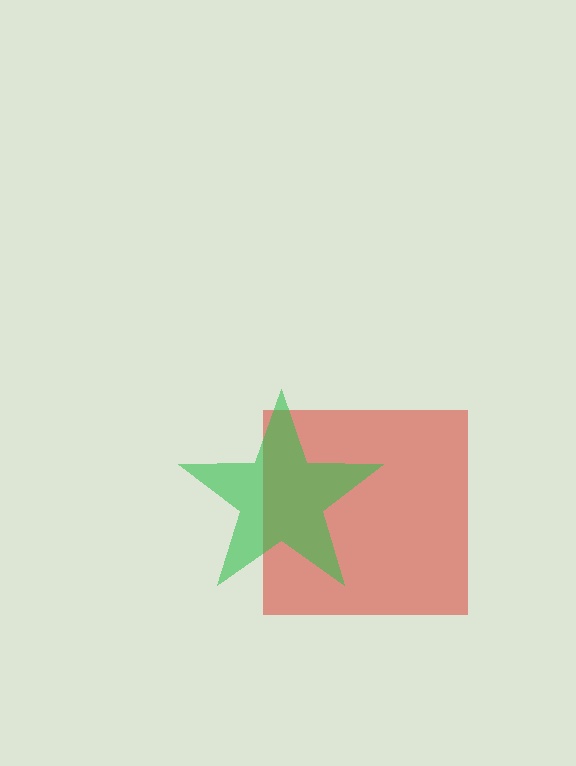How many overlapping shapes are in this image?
There are 2 overlapping shapes in the image.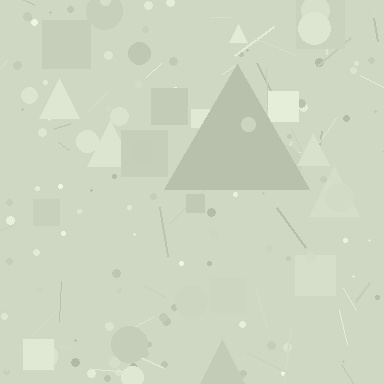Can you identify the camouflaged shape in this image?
The camouflaged shape is a triangle.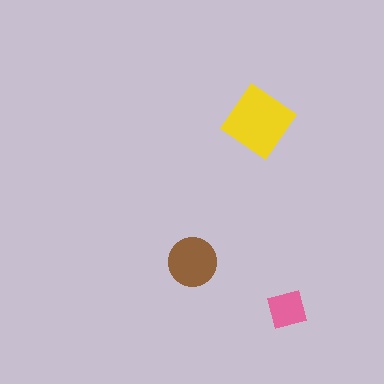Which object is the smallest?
The pink square.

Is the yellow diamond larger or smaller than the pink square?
Larger.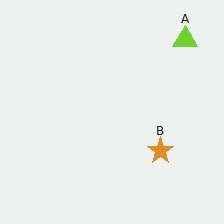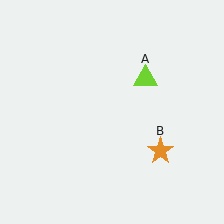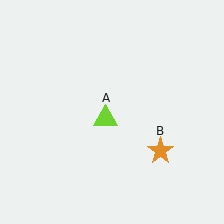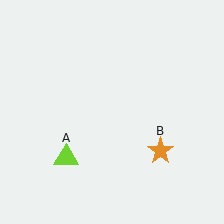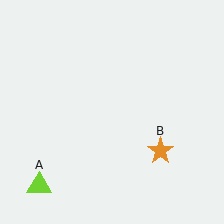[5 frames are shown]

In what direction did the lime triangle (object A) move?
The lime triangle (object A) moved down and to the left.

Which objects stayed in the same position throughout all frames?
Orange star (object B) remained stationary.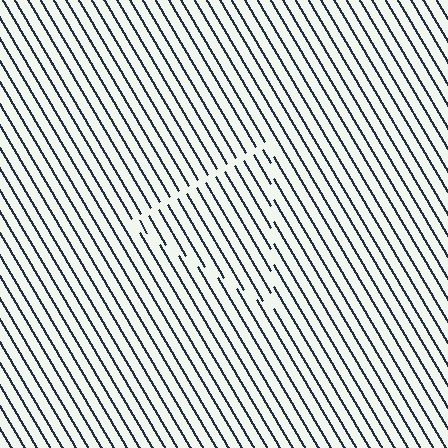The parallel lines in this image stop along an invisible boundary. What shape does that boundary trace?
An illusory triangle. The interior of the shape contains the same grating, shifted by half a period — the contour is defined by the phase discontinuity where line-ends from the inner and outer gratings abut.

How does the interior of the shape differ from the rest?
The interior of the shape contains the same grating, shifted by half a period — the contour is defined by the phase discontinuity where line-ends from the inner and outer gratings abut.